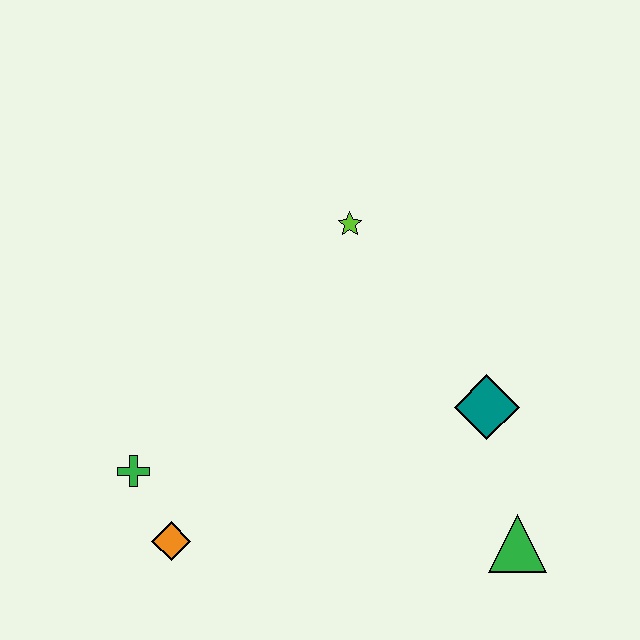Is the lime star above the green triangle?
Yes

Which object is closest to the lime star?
The teal diamond is closest to the lime star.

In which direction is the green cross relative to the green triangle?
The green cross is to the left of the green triangle.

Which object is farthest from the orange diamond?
The lime star is farthest from the orange diamond.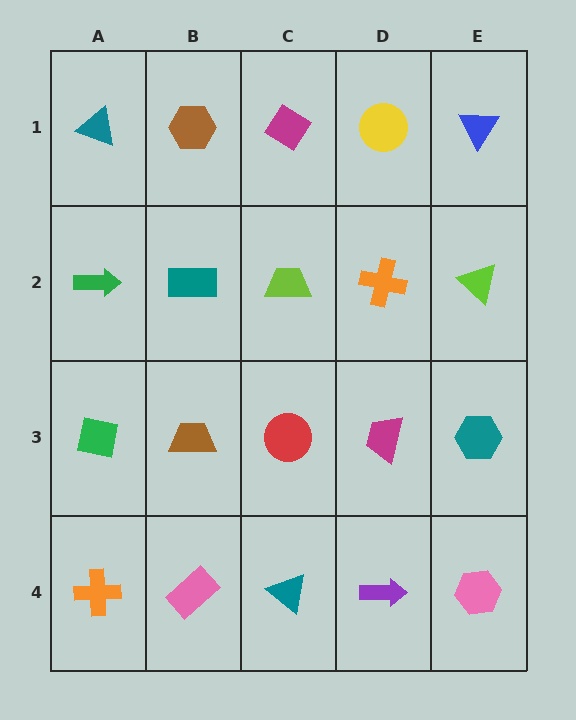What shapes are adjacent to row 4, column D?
A magenta trapezoid (row 3, column D), a teal triangle (row 4, column C), a pink hexagon (row 4, column E).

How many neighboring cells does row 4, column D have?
3.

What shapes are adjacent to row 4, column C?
A red circle (row 3, column C), a pink rectangle (row 4, column B), a purple arrow (row 4, column D).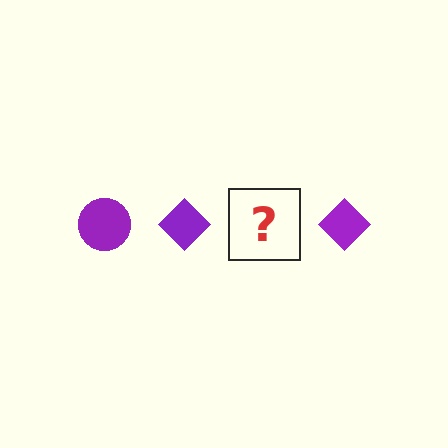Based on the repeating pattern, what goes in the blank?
The blank should be a purple circle.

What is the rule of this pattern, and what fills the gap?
The rule is that the pattern cycles through circle, diamond shapes in purple. The gap should be filled with a purple circle.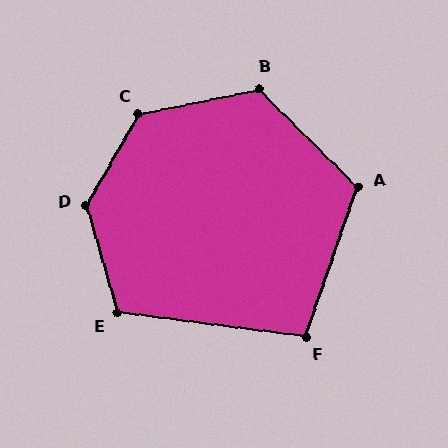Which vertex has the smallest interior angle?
F, at approximately 102 degrees.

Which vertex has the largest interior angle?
D, at approximately 134 degrees.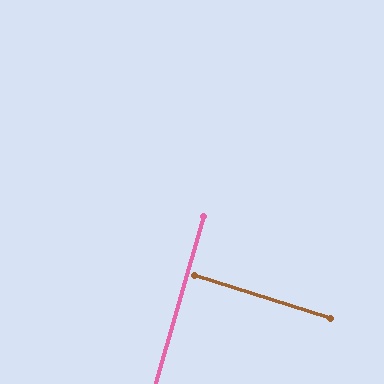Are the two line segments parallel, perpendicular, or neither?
Perpendicular — they meet at approximately 89°.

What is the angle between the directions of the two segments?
Approximately 89 degrees.